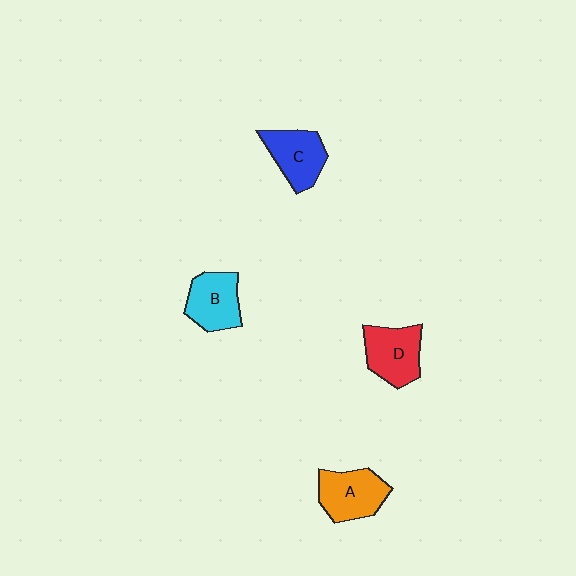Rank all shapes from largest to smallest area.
From largest to smallest: A (orange), D (red), C (blue), B (cyan).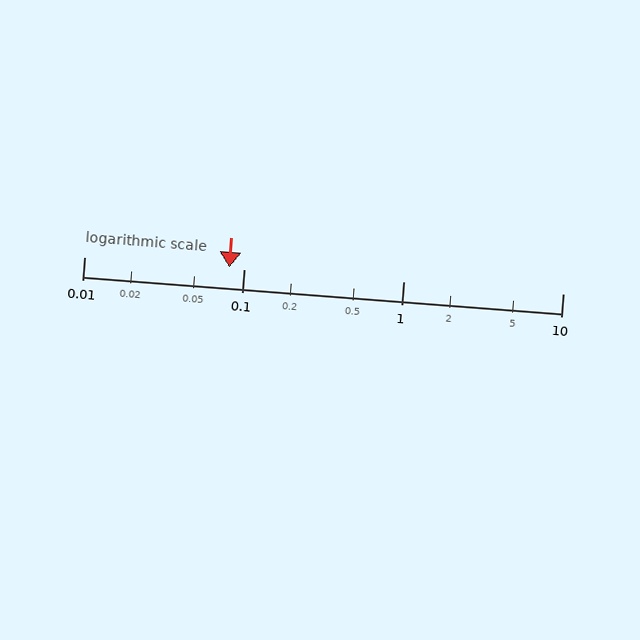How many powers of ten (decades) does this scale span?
The scale spans 3 decades, from 0.01 to 10.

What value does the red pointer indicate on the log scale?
The pointer indicates approximately 0.081.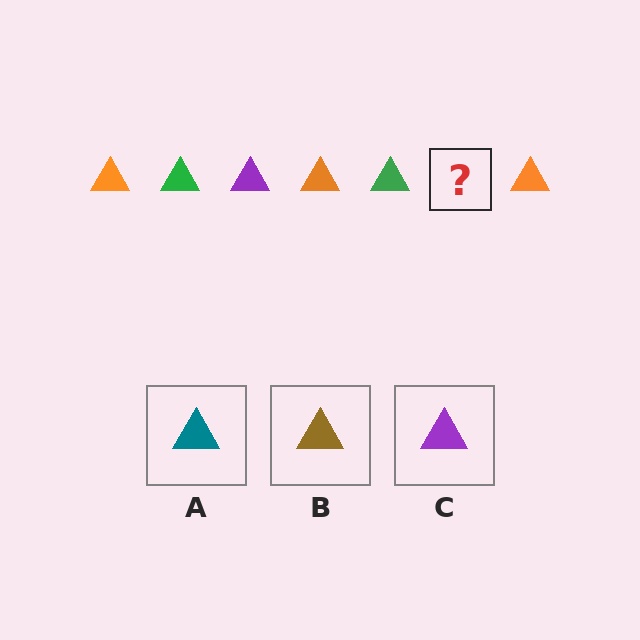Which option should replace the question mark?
Option C.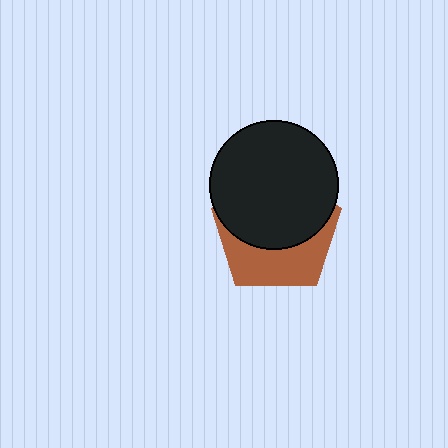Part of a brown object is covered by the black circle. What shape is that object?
It is a pentagon.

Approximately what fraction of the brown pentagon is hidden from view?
Roughly 59% of the brown pentagon is hidden behind the black circle.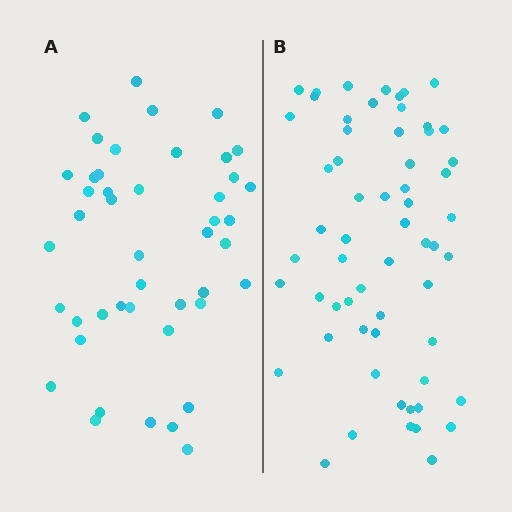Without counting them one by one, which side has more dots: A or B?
Region B (the right region) has more dots.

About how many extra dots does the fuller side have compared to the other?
Region B has approximately 15 more dots than region A.